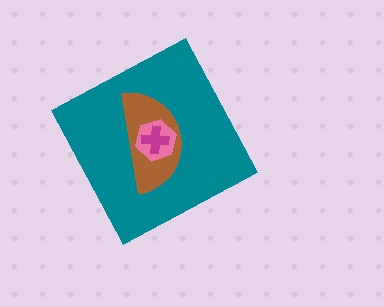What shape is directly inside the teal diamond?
The brown semicircle.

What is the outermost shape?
The teal diamond.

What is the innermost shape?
The magenta cross.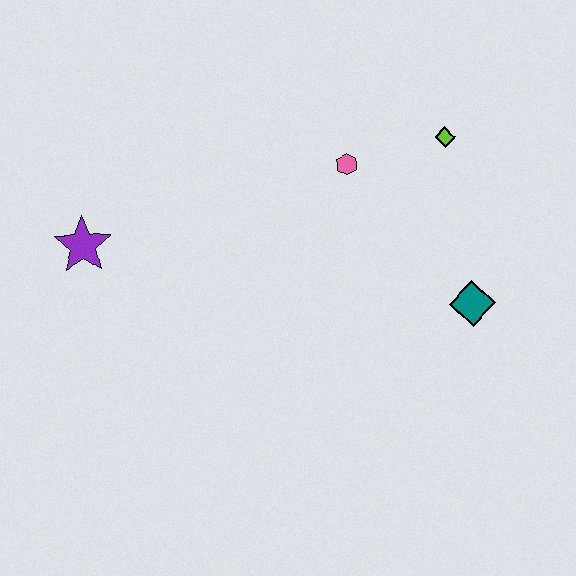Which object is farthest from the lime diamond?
The purple star is farthest from the lime diamond.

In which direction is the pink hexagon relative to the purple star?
The pink hexagon is to the right of the purple star.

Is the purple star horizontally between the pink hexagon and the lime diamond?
No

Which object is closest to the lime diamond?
The pink hexagon is closest to the lime diamond.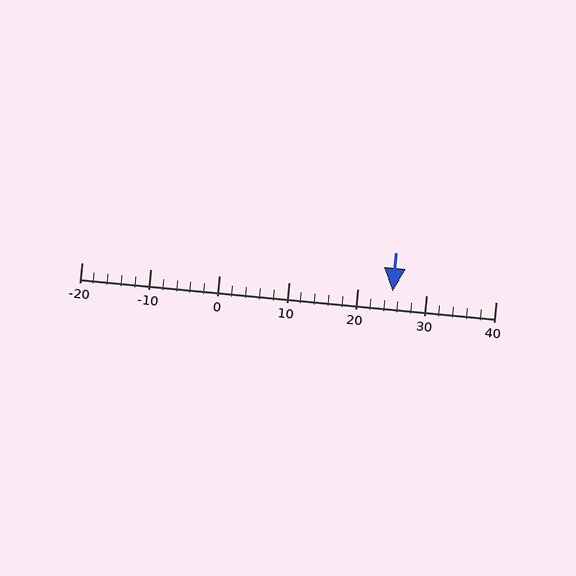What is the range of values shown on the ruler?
The ruler shows values from -20 to 40.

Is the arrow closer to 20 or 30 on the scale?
The arrow is closer to 30.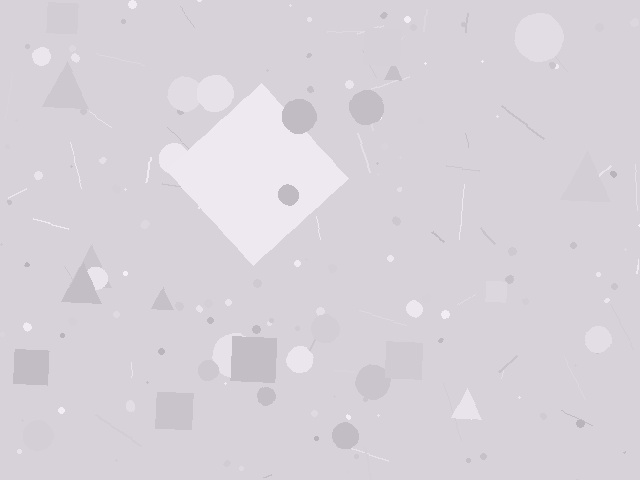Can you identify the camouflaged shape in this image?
The camouflaged shape is a diamond.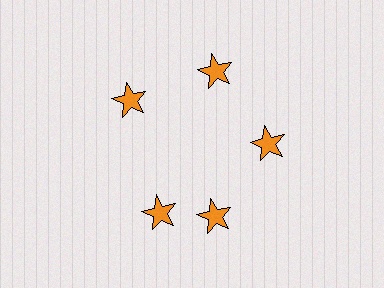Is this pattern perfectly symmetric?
No. The 5 orange stars are arranged in a ring, but one element near the 8 o'clock position is rotated out of alignment along the ring, breaking the 5-fold rotational symmetry.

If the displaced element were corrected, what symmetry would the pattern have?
It would have 5-fold rotational symmetry — the pattern would map onto itself every 72 degrees.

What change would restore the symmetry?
The symmetry would be restored by rotating it back into even spacing with its neighbors so that all 5 stars sit at equal angles and equal distance from the center.